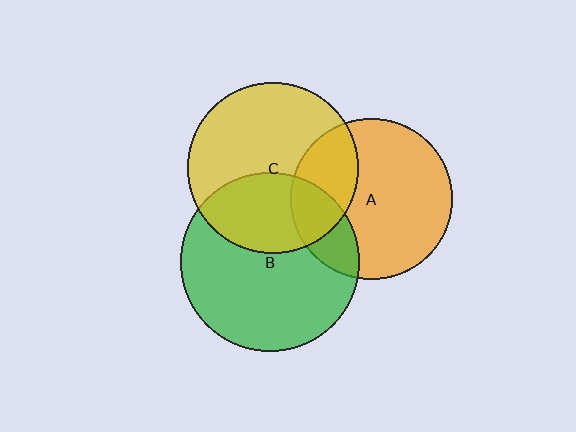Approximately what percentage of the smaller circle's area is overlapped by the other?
Approximately 35%.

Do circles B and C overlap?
Yes.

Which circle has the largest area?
Circle B (green).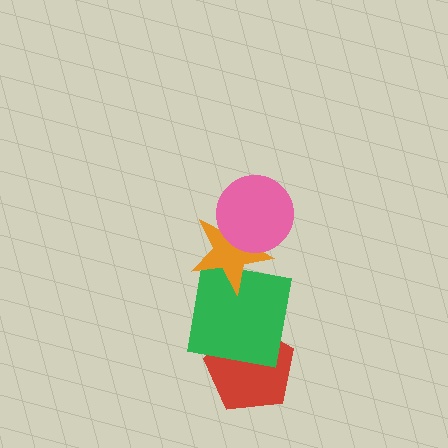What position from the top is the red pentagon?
The red pentagon is 4th from the top.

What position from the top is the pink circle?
The pink circle is 1st from the top.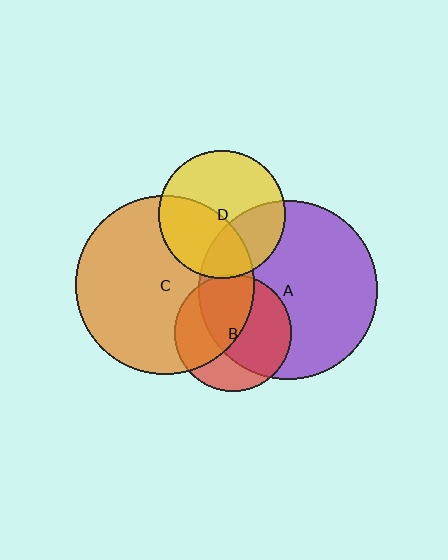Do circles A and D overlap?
Yes.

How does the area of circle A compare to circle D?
Approximately 2.0 times.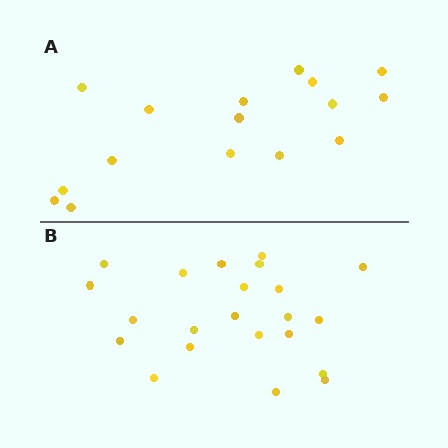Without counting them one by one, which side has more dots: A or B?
Region B (the bottom region) has more dots.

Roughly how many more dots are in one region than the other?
Region B has about 6 more dots than region A.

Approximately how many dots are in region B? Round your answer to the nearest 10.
About 20 dots. (The exact count is 22, which rounds to 20.)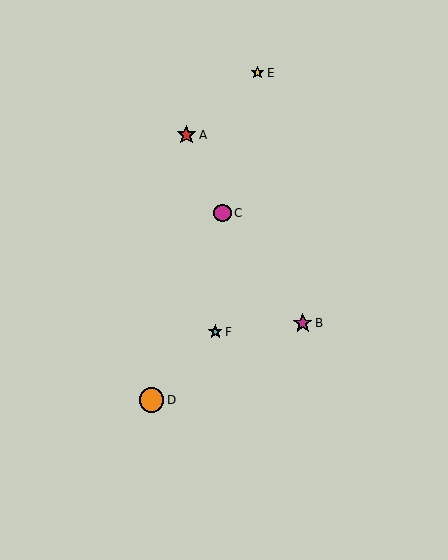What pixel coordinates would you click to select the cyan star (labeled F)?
Click at (215, 332) to select the cyan star F.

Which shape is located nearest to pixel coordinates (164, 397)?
The orange circle (labeled D) at (151, 400) is nearest to that location.